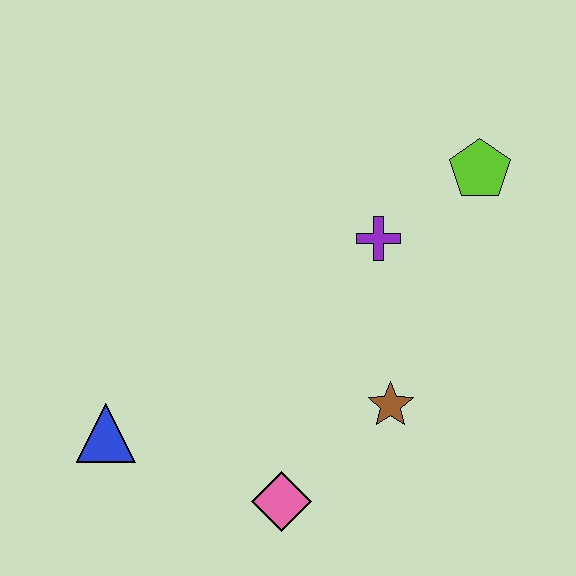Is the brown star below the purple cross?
Yes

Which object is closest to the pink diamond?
The brown star is closest to the pink diamond.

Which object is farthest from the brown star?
The blue triangle is farthest from the brown star.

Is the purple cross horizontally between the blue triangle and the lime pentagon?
Yes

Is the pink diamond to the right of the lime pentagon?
No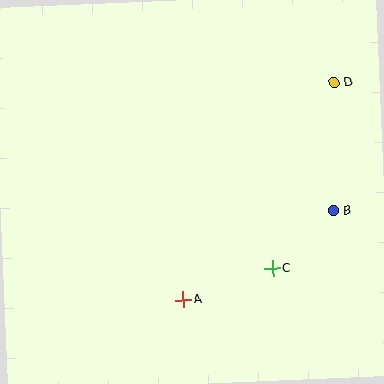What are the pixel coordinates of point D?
Point D is at (334, 83).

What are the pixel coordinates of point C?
Point C is at (273, 269).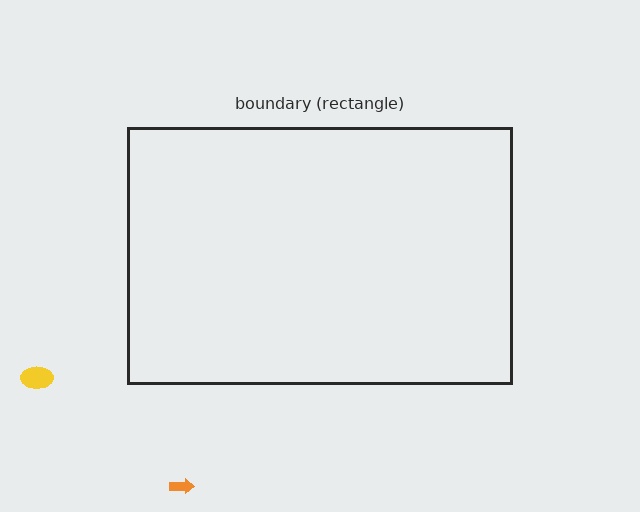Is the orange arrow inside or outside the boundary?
Outside.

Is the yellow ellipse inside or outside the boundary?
Outside.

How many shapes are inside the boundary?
0 inside, 2 outside.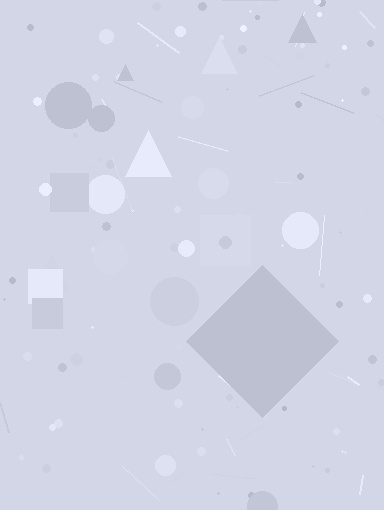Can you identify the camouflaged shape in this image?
The camouflaged shape is a diamond.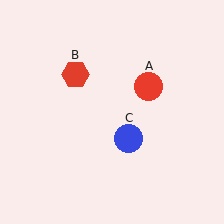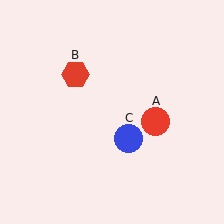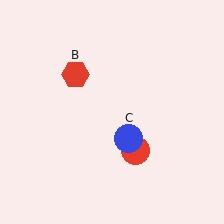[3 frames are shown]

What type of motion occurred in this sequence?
The red circle (object A) rotated clockwise around the center of the scene.